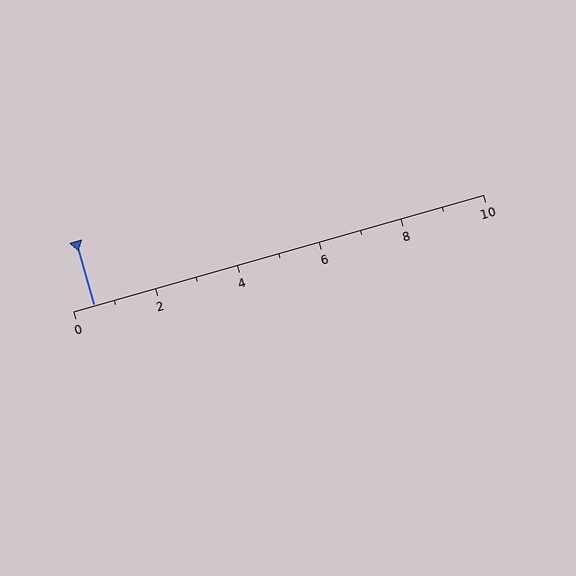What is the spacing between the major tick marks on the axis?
The major ticks are spaced 2 apart.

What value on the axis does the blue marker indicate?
The marker indicates approximately 0.5.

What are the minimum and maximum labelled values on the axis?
The axis runs from 0 to 10.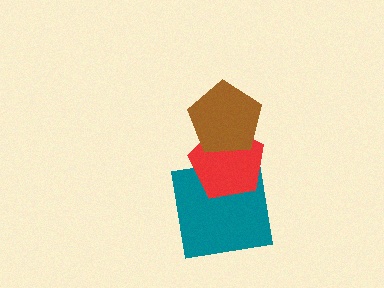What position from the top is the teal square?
The teal square is 3rd from the top.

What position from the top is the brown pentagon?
The brown pentagon is 1st from the top.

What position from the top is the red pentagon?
The red pentagon is 2nd from the top.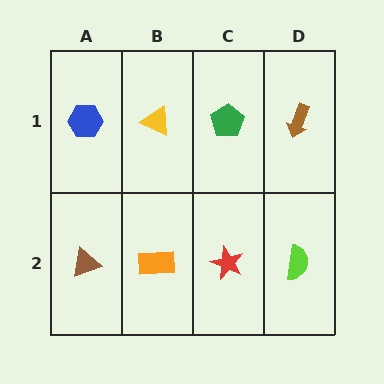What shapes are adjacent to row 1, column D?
A lime semicircle (row 2, column D), a green pentagon (row 1, column C).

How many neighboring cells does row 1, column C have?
3.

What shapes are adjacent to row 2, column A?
A blue hexagon (row 1, column A), an orange rectangle (row 2, column B).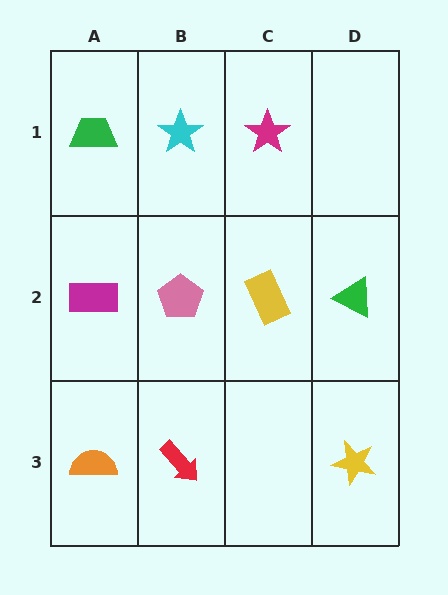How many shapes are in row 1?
3 shapes.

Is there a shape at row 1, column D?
No, that cell is empty.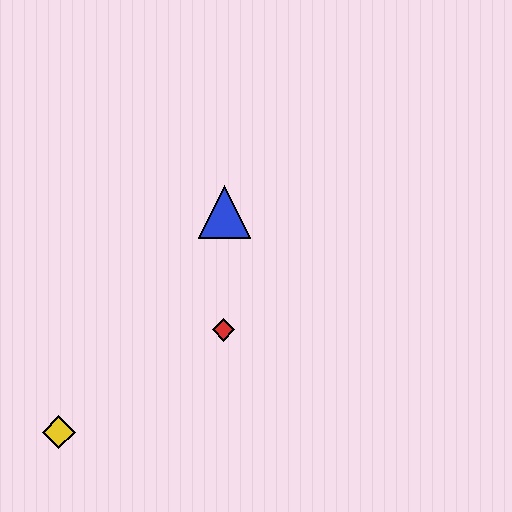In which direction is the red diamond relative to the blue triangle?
The red diamond is below the blue triangle.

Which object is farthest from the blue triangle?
The yellow diamond is farthest from the blue triangle.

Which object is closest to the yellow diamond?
The red diamond is closest to the yellow diamond.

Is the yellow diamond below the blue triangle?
Yes